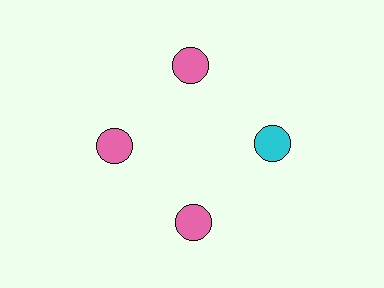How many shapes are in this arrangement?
There are 4 shapes arranged in a ring pattern.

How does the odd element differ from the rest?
It has a different color: cyan instead of pink.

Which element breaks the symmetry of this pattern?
The cyan circle at roughly the 3 o'clock position breaks the symmetry. All other shapes are pink circles.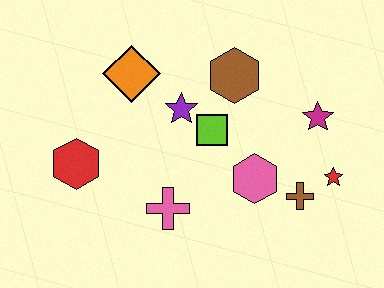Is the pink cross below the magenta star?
Yes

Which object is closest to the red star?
The brown cross is closest to the red star.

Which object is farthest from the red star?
The red hexagon is farthest from the red star.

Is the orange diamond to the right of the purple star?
No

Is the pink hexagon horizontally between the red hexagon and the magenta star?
Yes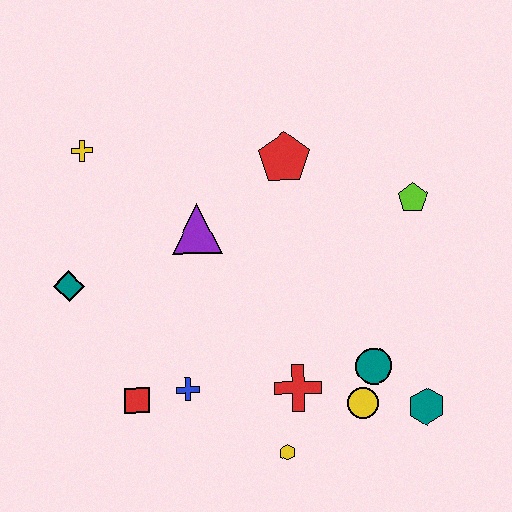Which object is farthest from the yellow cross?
The teal hexagon is farthest from the yellow cross.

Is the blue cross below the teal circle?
Yes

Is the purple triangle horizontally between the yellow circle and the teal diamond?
Yes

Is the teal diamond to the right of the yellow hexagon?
No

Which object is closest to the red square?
The blue cross is closest to the red square.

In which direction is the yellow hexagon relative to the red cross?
The yellow hexagon is below the red cross.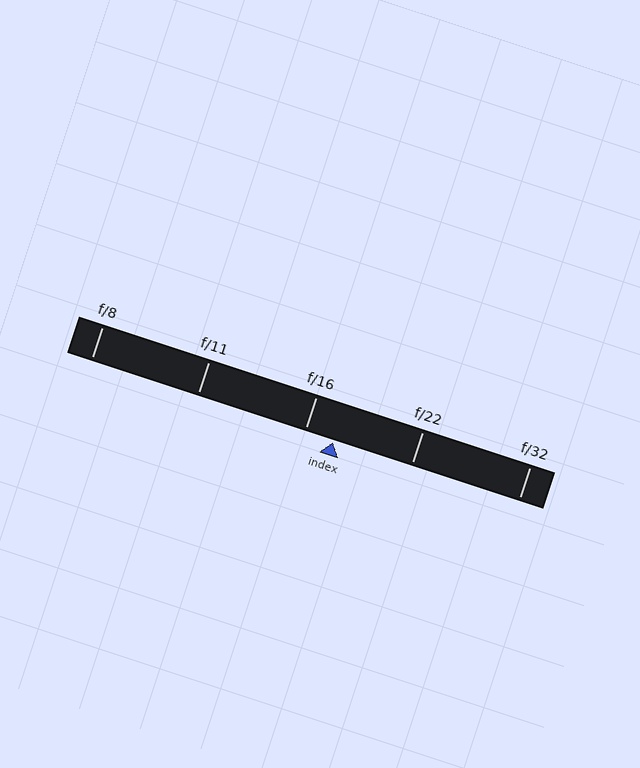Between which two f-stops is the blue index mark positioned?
The index mark is between f/16 and f/22.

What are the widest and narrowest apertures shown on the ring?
The widest aperture shown is f/8 and the narrowest is f/32.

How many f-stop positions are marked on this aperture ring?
There are 5 f-stop positions marked.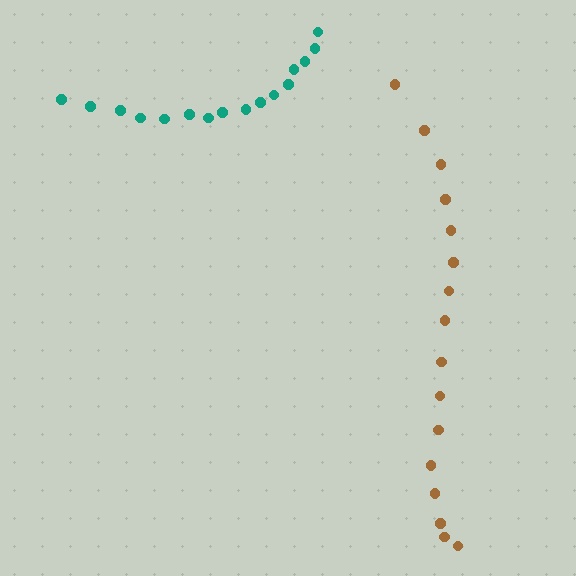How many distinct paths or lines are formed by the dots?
There are 2 distinct paths.